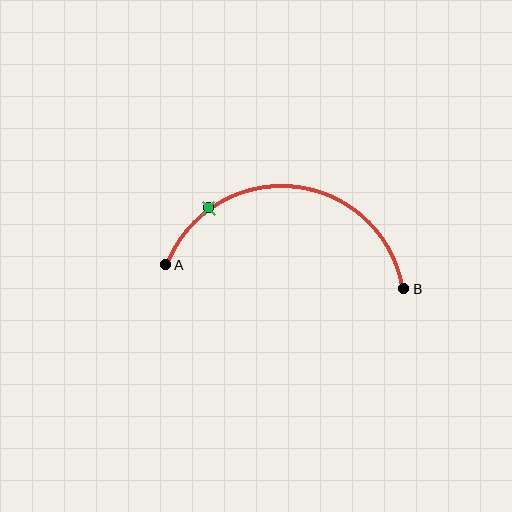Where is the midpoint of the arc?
The arc midpoint is the point on the curve farthest from the straight line joining A and B. It sits above that line.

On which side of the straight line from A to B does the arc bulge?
The arc bulges above the straight line connecting A and B.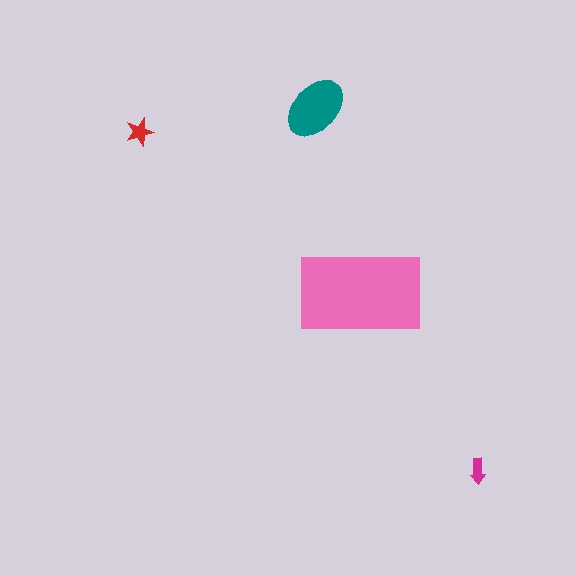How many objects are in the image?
There are 4 objects in the image.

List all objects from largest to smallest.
The pink rectangle, the teal ellipse, the red star, the magenta arrow.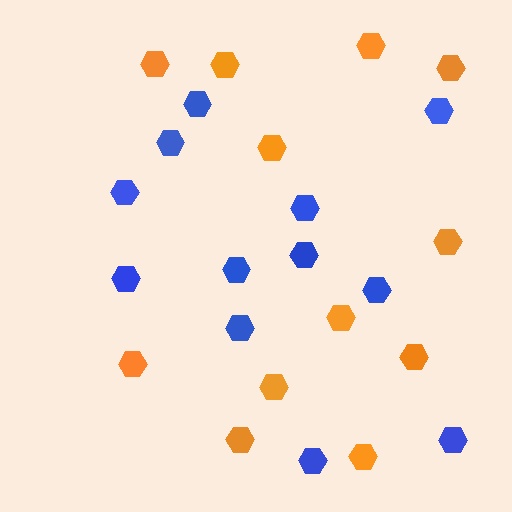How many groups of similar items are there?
There are 2 groups: one group of blue hexagons (12) and one group of orange hexagons (12).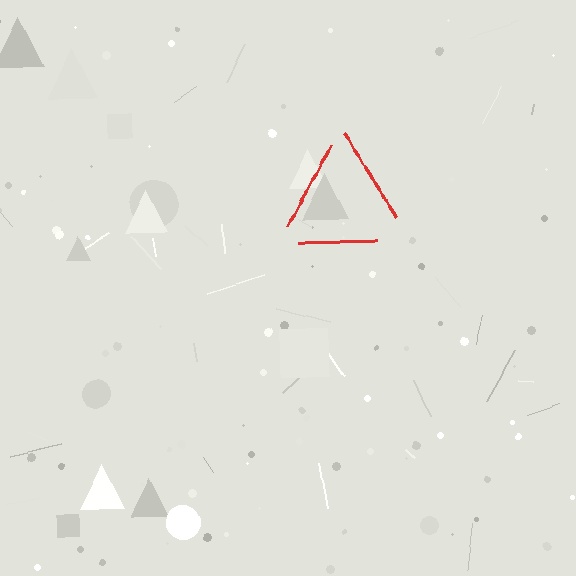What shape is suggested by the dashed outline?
The dashed outline suggests a triangle.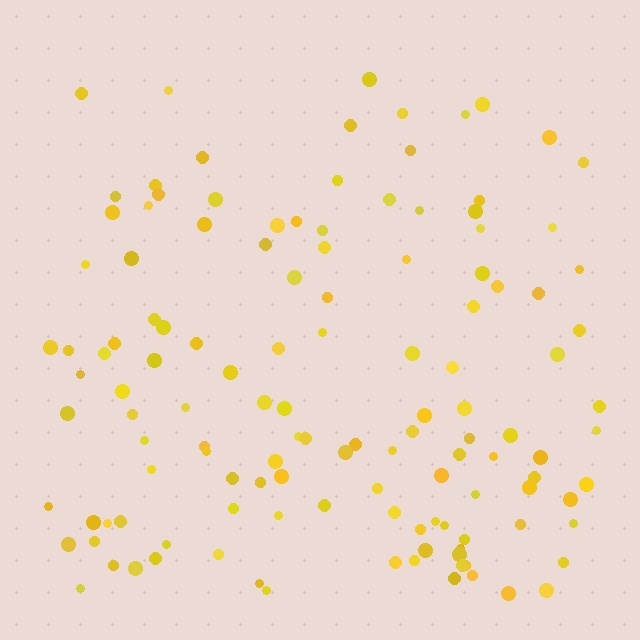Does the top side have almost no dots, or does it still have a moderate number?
Still a moderate number, just noticeably fewer than the bottom.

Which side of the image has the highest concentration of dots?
The bottom.